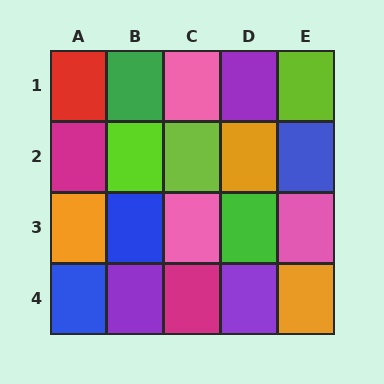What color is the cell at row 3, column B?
Blue.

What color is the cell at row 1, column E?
Lime.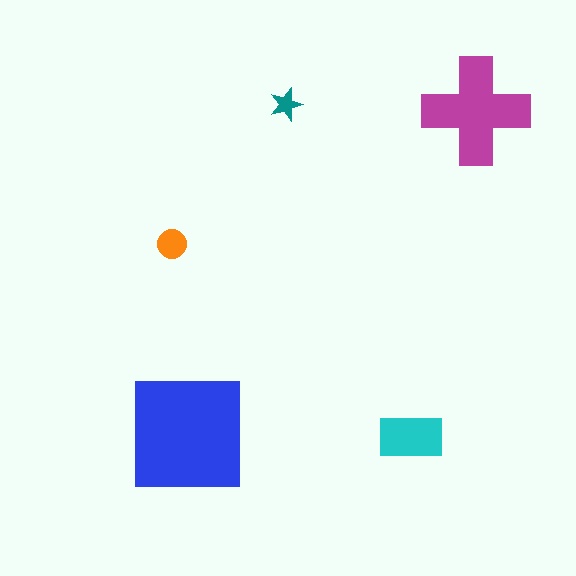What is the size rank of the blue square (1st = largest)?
1st.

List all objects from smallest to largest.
The teal star, the orange circle, the cyan rectangle, the magenta cross, the blue square.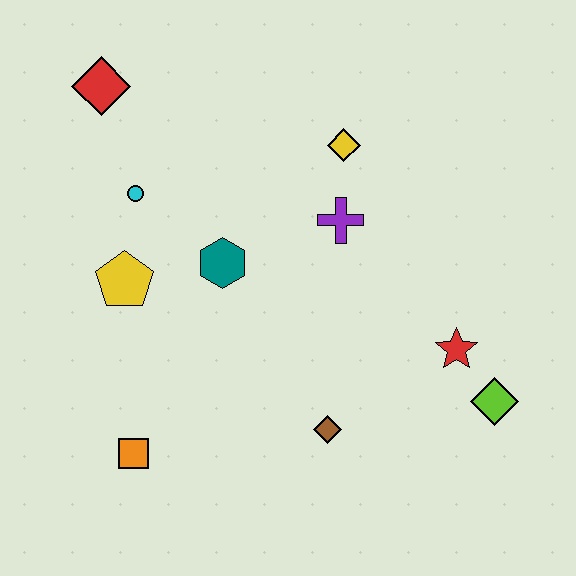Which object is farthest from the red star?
The red diamond is farthest from the red star.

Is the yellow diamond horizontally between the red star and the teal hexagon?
Yes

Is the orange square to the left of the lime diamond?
Yes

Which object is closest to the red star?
The lime diamond is closest to the red star.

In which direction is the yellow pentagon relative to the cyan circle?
The yellow pentagon is below the cyan circle.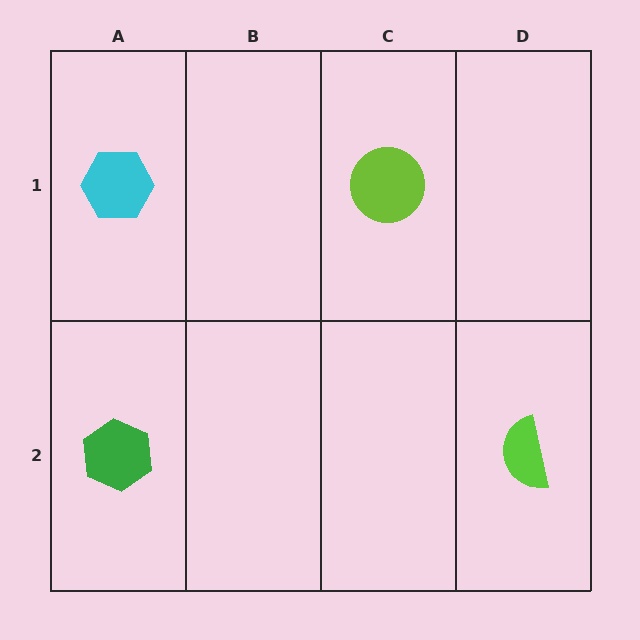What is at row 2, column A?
A green hexagon.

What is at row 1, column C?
A lime circle.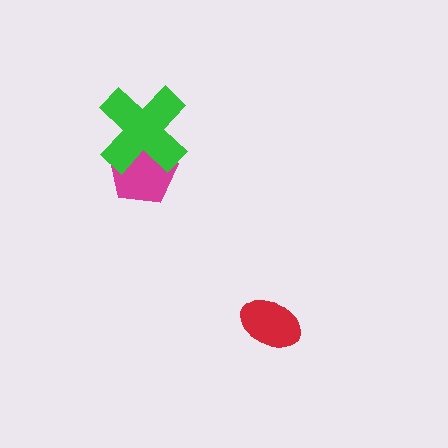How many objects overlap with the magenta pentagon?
1 object overlaps with the magenta pentagon.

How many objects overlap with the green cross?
1 object overlaps with the green cross.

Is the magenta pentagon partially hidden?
Yes, it is partially covered by another shape.